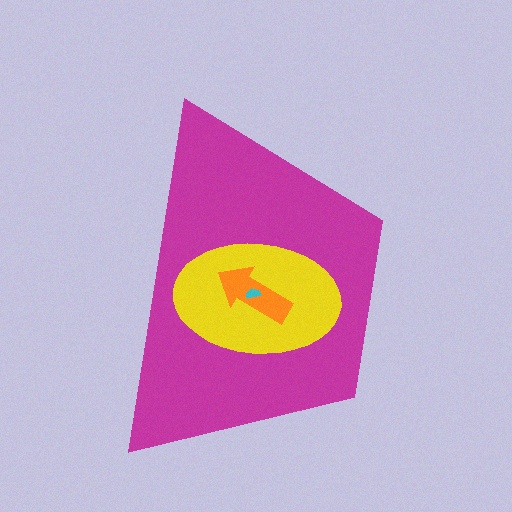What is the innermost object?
The cyan semicircle.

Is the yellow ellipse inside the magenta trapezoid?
Yes.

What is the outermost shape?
The magenta trapezoid.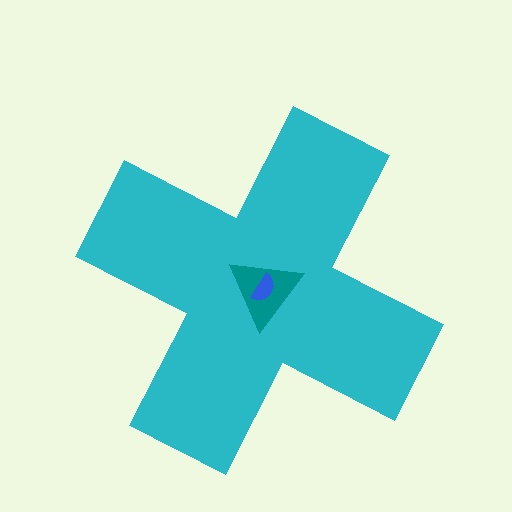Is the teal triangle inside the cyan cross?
Yes.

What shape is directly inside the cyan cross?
The teal triangle.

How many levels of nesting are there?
3.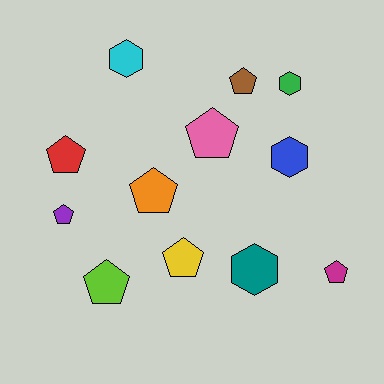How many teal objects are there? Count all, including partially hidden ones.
There is 1 teal object.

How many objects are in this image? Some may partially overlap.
There are 12 objects.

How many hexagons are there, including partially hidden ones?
There are 4 hexagons.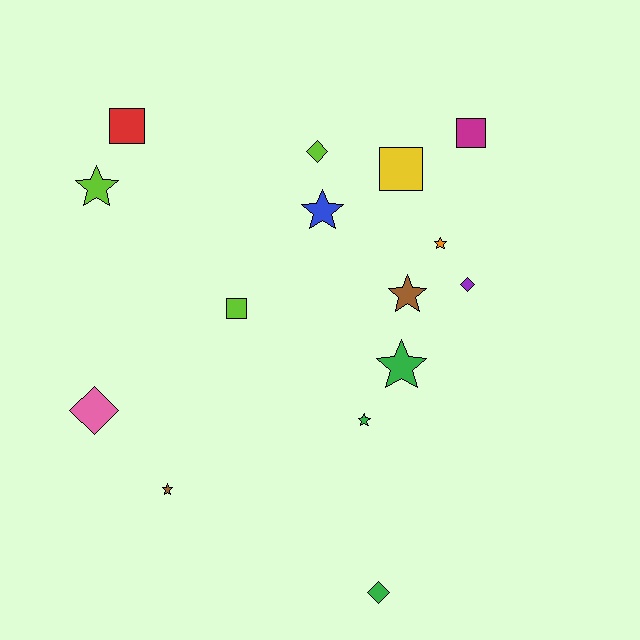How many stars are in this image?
There are 7 stars.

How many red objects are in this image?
There is 1 red object.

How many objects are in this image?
There are 15 objects.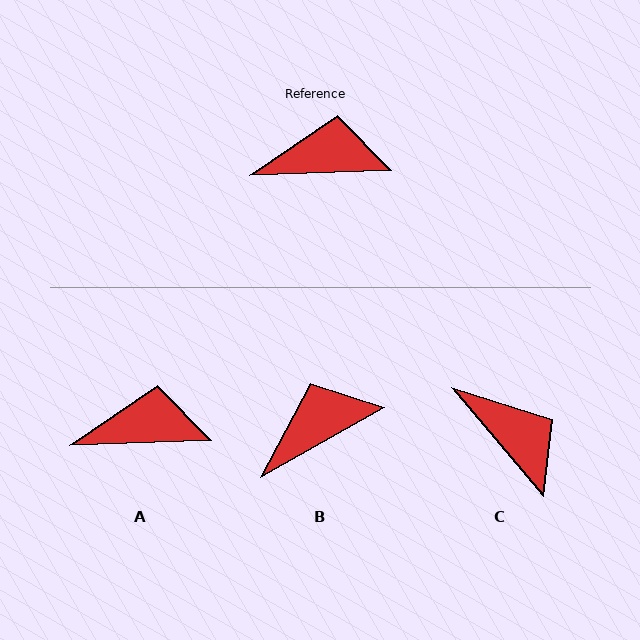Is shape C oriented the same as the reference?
No, it is off by about 51 degrees.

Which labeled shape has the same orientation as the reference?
A.